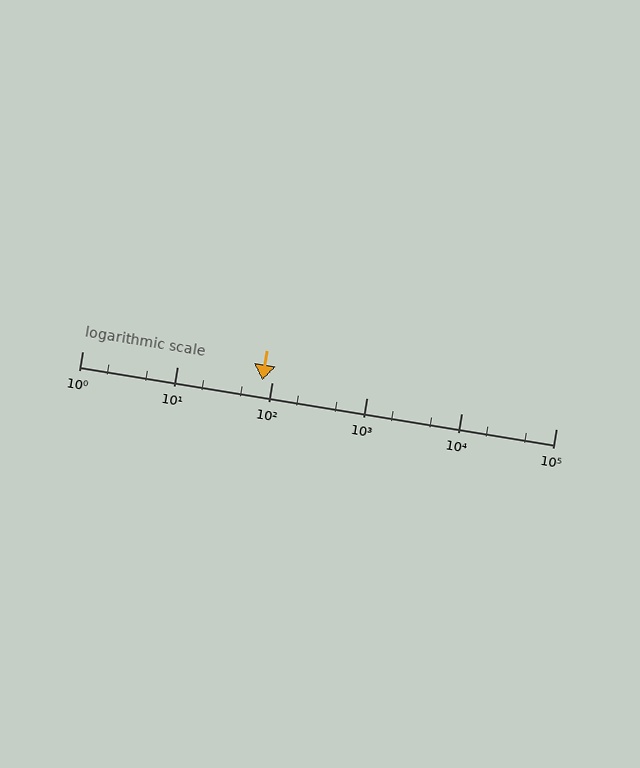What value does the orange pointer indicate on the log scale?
The pointer indicates approximately 80.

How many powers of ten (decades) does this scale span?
The scale spans 5 decades, from 1 to 100000.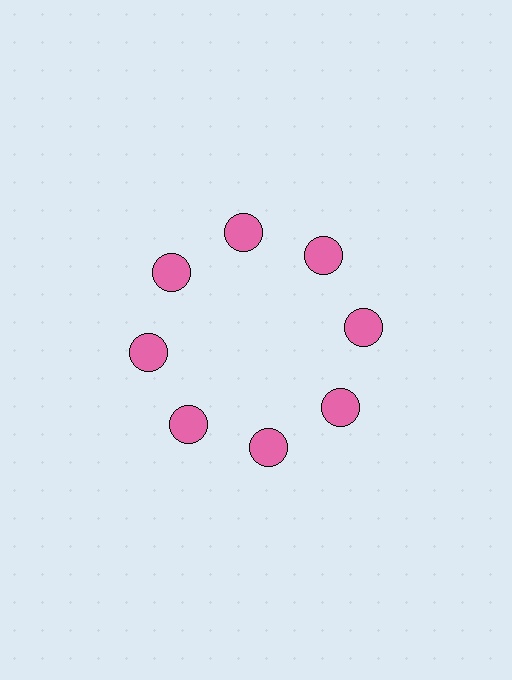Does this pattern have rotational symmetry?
Yes, this pattern has 8-fold rotational symmetry. It looks the same after rotating 45 degrees around the center.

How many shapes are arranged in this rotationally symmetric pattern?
There are 8 shapes, arranged in 8 groups of 1.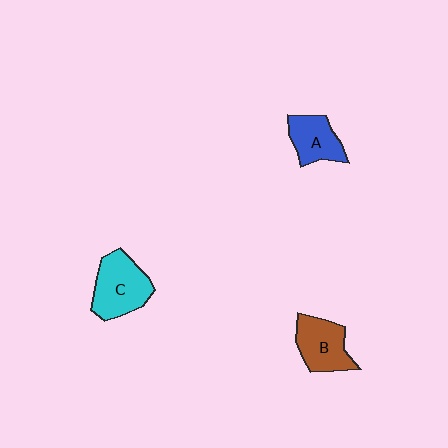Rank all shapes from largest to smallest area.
From largest to smallest: C (cyan), B (brown), A (blue).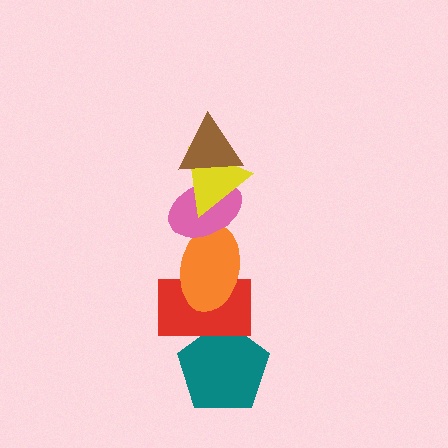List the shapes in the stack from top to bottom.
From top to bottom: the brown triangle, the yellow triangle, the pink ellipse, the orange ellipse, the red rectangle, the teal pentagon.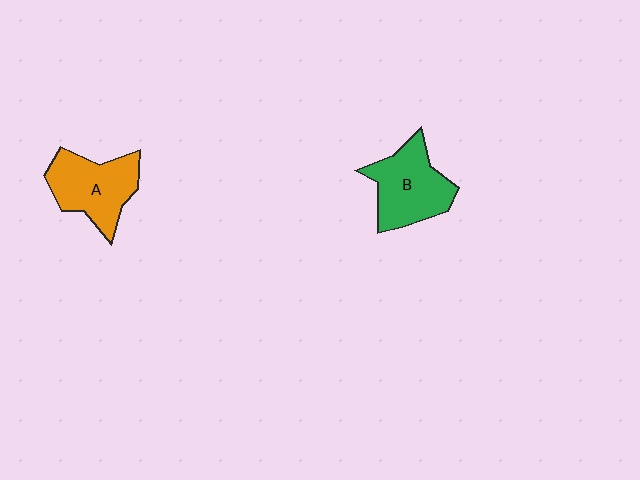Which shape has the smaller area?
Shape A (orange).